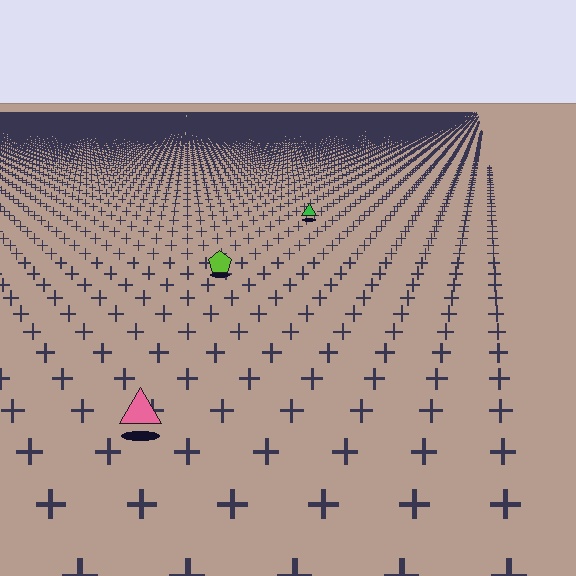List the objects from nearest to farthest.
From nearest to farthest: the pink triangle, the lime pentagon, the green triangle.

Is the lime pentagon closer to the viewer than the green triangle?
Yes. The lime pentagon is closer — you can tell from the texture gradient: the ground texture is coarser near it.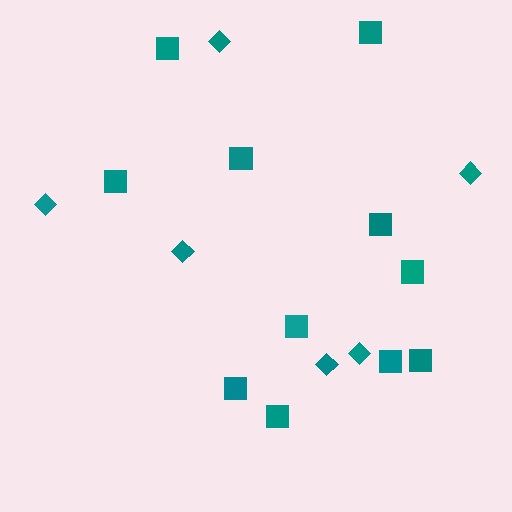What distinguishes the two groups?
There are 2 groups: one group of diamonds (6) and one group of squares (11).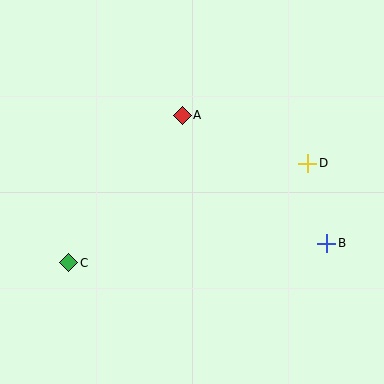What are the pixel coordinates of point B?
Point B is at (327, 243).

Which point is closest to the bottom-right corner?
Point B is closest to the bottom-right corner.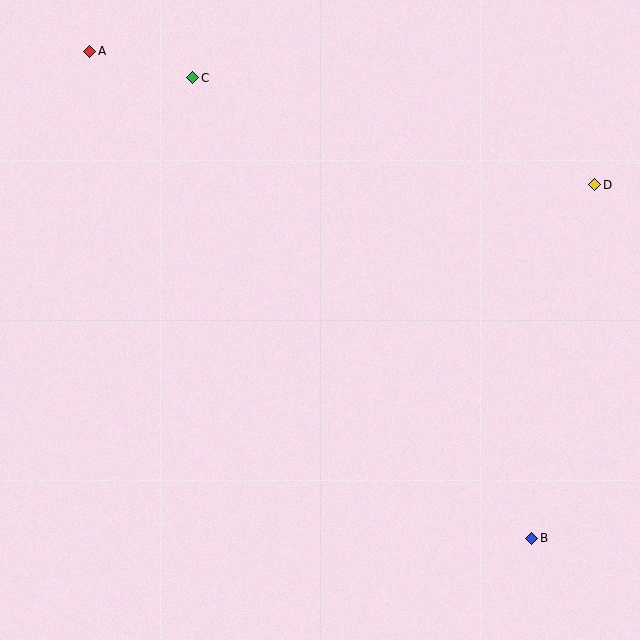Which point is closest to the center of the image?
Point C at (193, 78) is closest to the center.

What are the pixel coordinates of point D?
Point D is at (595, 185).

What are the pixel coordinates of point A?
Point A is at (90, 51).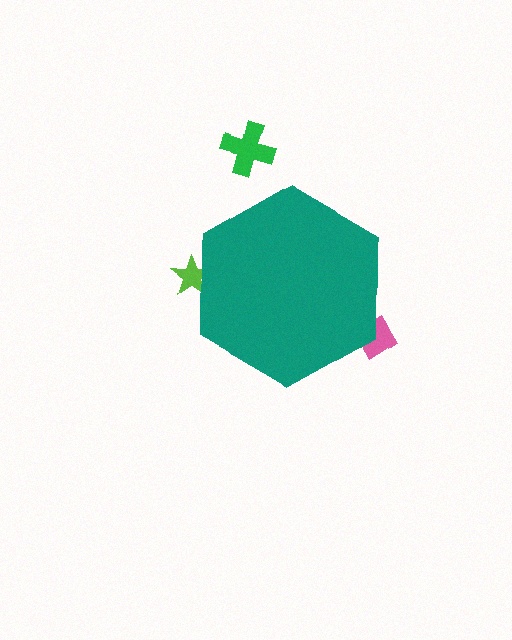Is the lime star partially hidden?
Yes, the lime star is partially hidden behind the teal hexagon.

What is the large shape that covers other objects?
A teal hexagon.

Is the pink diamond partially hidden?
Yes, the pink diamond is partially hidden behind the teal hexagon.